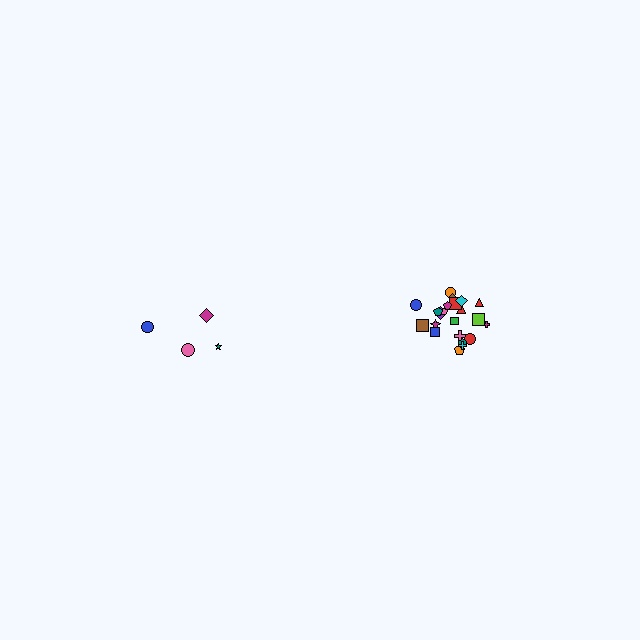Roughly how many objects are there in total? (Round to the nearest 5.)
Roughly 25 objects in total.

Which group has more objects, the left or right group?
The right group.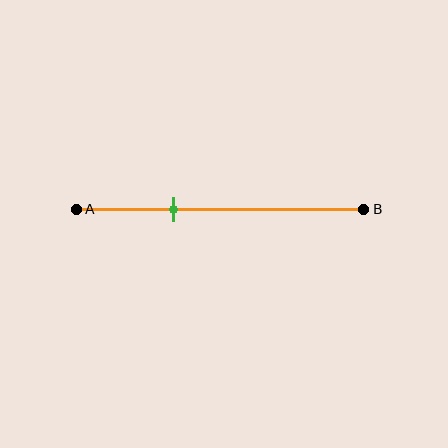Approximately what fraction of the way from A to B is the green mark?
The green mark is approximately 35% of the way from A to B.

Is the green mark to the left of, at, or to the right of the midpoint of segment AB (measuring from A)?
The green mark is to the left of the midpoint of segment AB.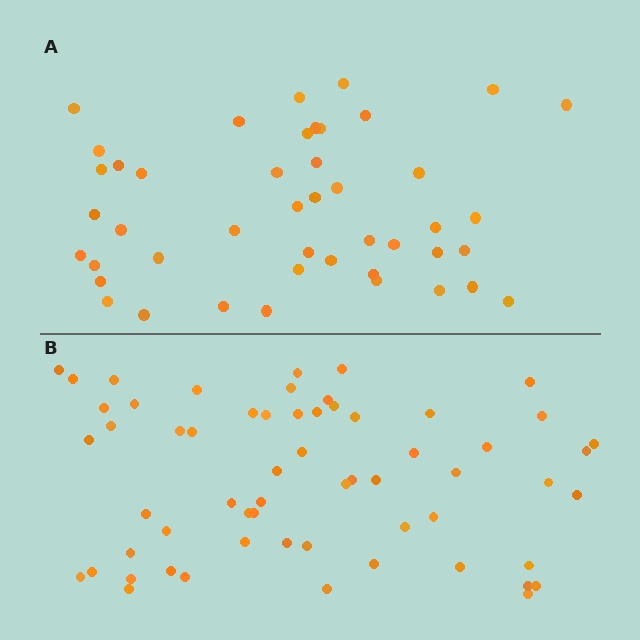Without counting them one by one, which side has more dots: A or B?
Region B (the bottom region) has more dots.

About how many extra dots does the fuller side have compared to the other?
Region B has approximately 15 more dots than region A.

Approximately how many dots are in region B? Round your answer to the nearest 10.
About 60 dots.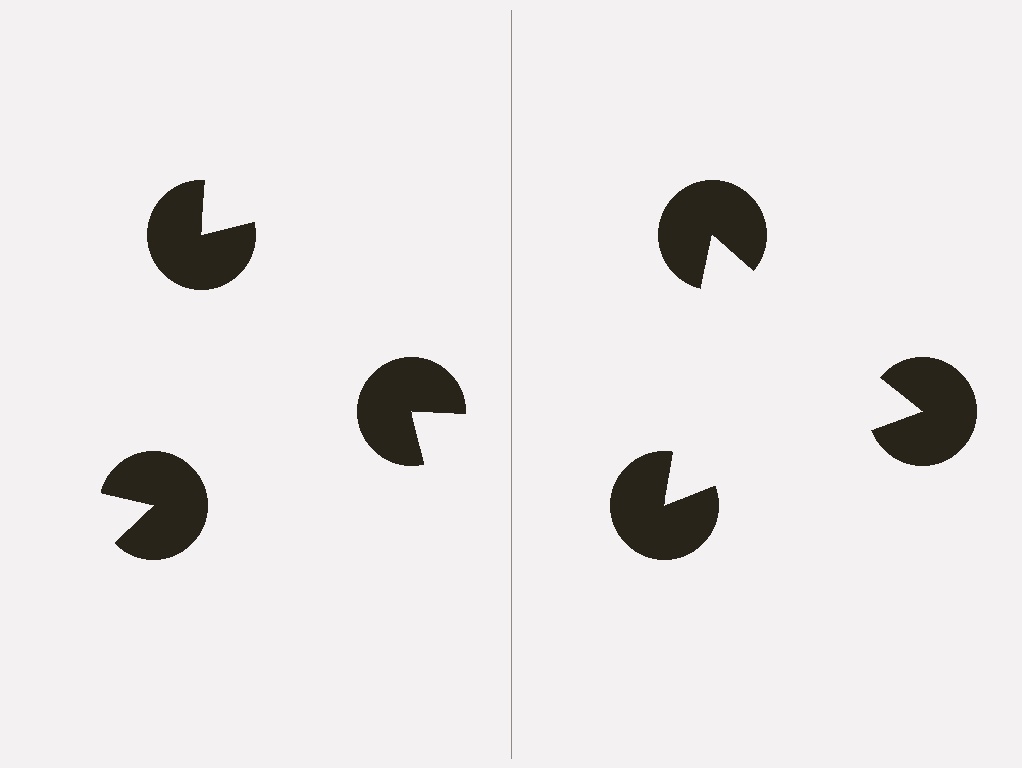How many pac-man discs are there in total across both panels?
6 — 3 on each side.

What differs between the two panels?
The pac-man discs are positioned identically on both sides; only the wedge orientations differ. On the right they align to a triangle; on the left they are misaligned.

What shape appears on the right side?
An illusory triangle.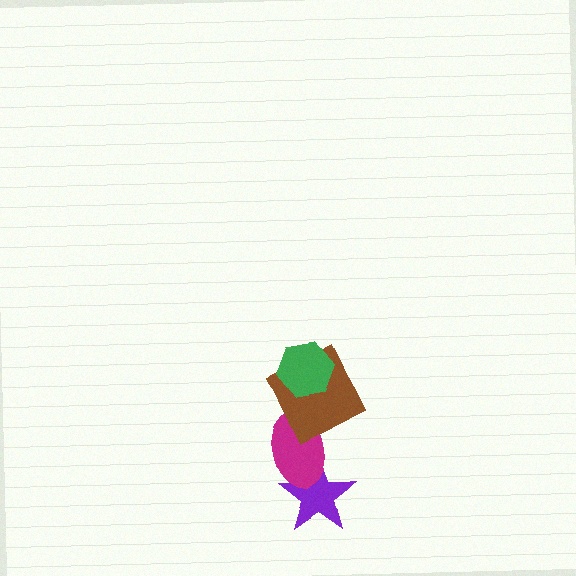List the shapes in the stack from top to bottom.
From top to bottom: the green hexagon, the brown square, the magenta ellipse, the purple star.